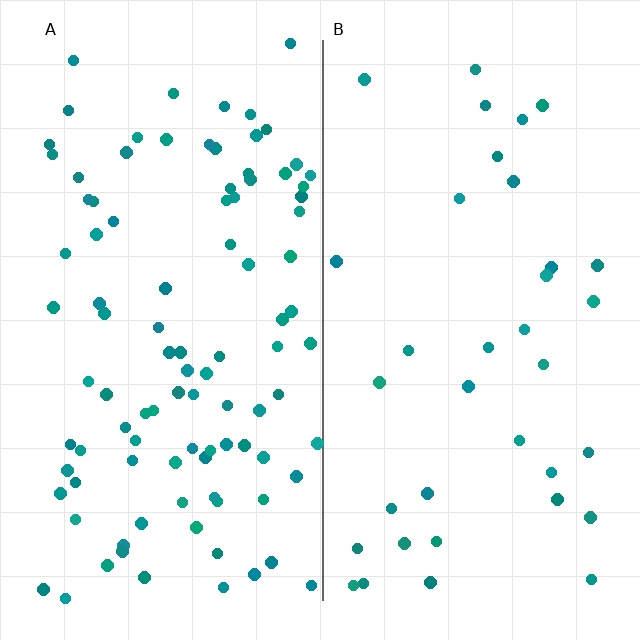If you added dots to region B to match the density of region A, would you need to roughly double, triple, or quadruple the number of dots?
Approximately triple.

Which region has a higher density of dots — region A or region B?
A (the left).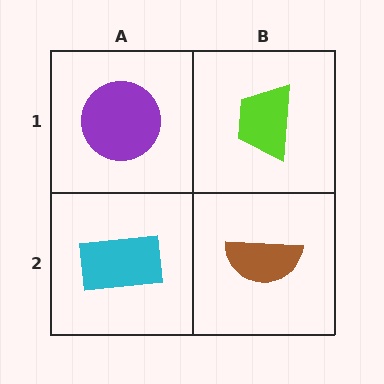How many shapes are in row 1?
2 shapes.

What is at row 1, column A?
A purple circle.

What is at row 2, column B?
A brown semicircle.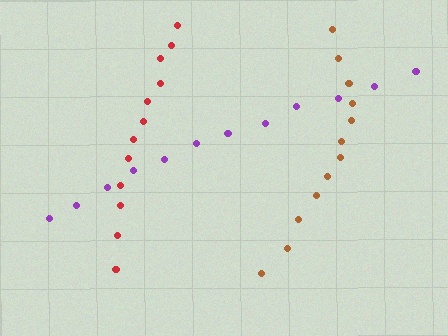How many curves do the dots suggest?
There are 3 distinct paths.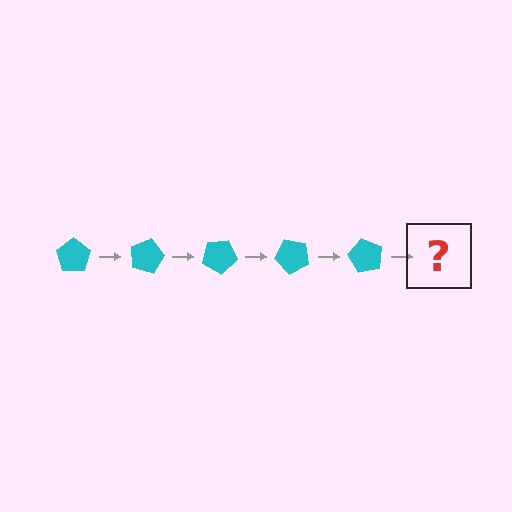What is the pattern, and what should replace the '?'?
The pattern is that the pentagon rotates 15 degrees each step. The '?' should be a cyan pentagon rotated 75 degrees.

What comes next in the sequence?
The next element should be a cyan pentagon rotated 75 degrees.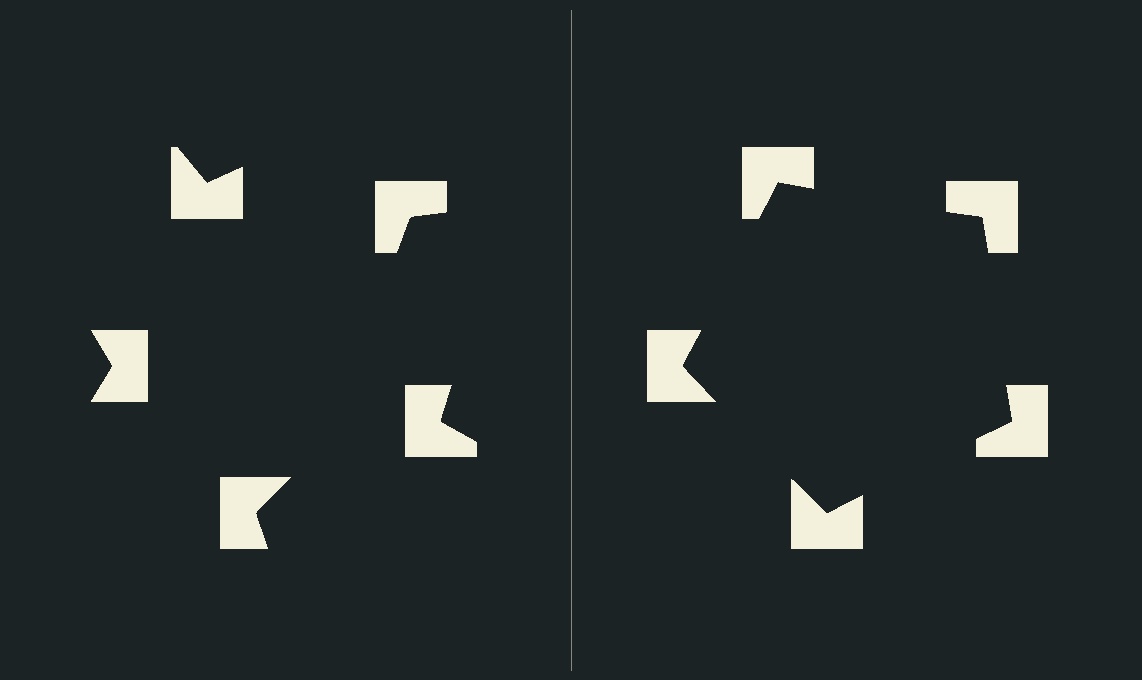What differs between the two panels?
The notched squares are positioned identically on both sides; only the wedge orientations differ. On the right they align to a pentagon; on the left they are misaligned.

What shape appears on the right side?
An illusory pentagon.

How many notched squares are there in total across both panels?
10 — 5 on each side.